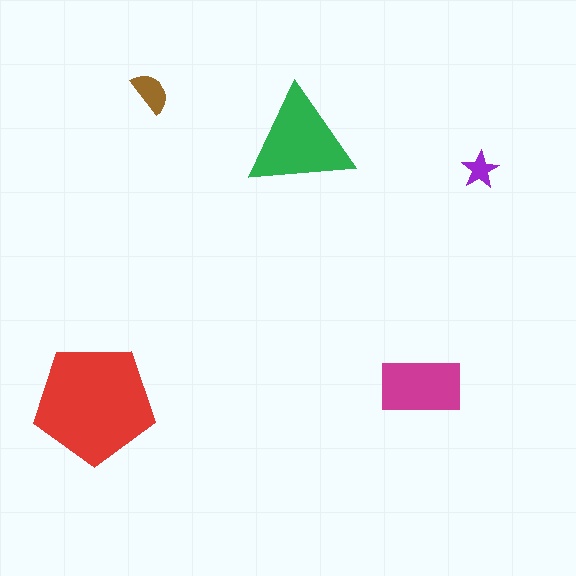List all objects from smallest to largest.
The purple star, the brown semicircle, the magenta rectangle, the green triangle, the red pentagon.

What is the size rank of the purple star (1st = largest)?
5th.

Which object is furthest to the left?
The red pentagon is leftmost.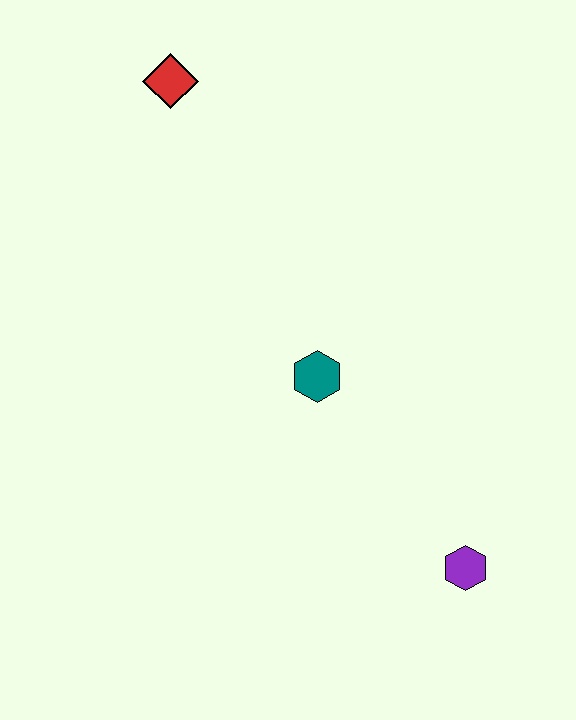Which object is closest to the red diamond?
The teal hexagon is closest to the red diamond.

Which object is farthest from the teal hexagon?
The red diamond is farthest from the teal hexagon.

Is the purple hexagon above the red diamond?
No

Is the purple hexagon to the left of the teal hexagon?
No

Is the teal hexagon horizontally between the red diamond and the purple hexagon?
Yes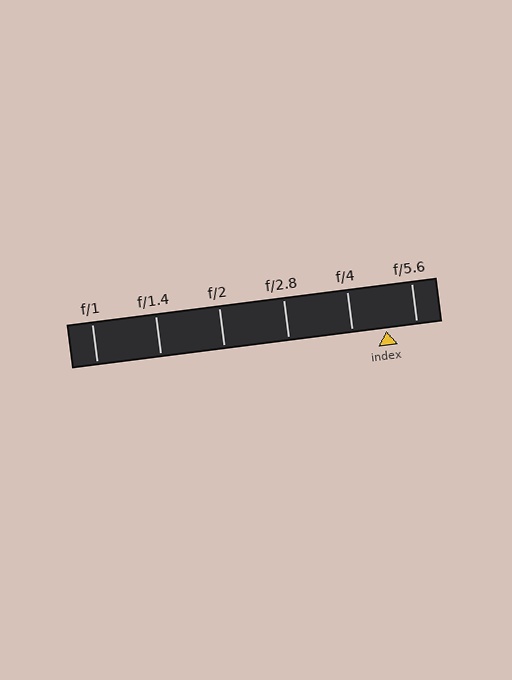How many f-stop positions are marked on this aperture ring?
There are 6 f-stop positions marked.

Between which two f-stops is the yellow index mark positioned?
The index mark is between f/4 and f/5.6.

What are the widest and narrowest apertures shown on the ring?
The widest aperture shown is f/1 and the narrowest is f/5.6.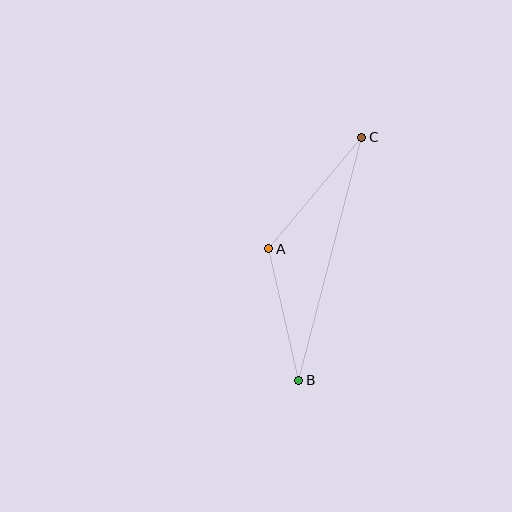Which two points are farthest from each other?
Points B and C are farthest from each other.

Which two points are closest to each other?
Points A and B are closest to each other.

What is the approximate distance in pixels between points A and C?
The distance between A and C is approximately 145 pixels.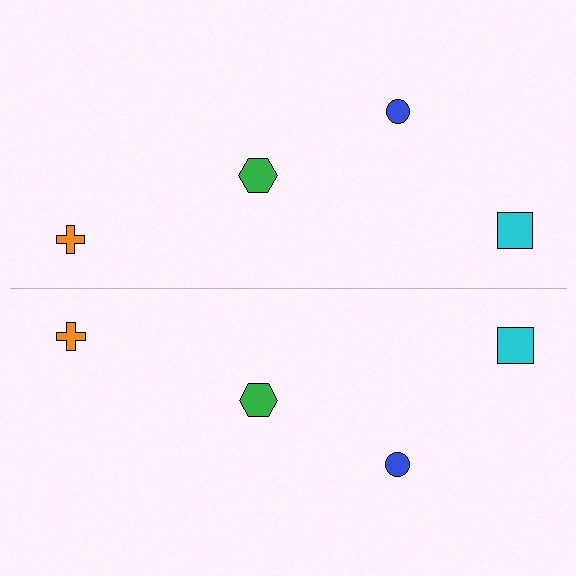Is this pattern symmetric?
Yes, this pattern has bilateral (reflection) symmetry.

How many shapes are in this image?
There are 8 shapes in this image.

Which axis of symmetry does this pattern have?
The pattern has a horizontal axis of symmetry running through the center of the image.